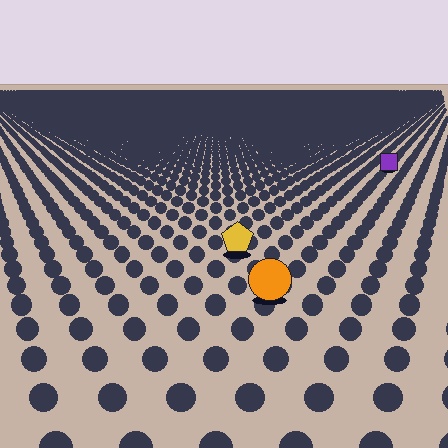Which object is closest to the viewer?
The orange circle is closest. The texture marks near it are larger and more spread out.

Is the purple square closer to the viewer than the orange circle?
No. The orange circle is closer — you can tell from the texture gradient: the ground texture is coarser near it.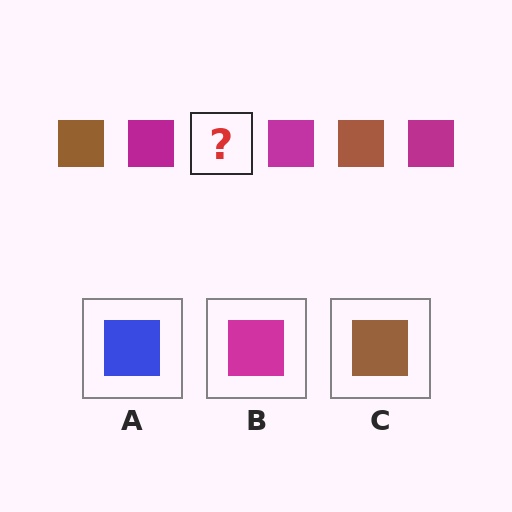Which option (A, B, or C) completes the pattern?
C.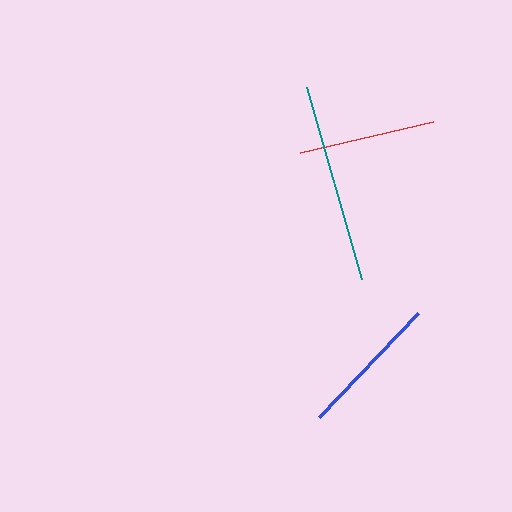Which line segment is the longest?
The teal line is the longest at approximately 200 pixels.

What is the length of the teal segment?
The teal segment is approximately 200 pixels long.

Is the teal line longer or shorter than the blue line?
The teal line is longer than the blue line.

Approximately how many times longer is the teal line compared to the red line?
The teal line is approximately 1.5 times the length of the red line.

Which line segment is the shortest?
The red line is the shortest at approximately 137 pixels.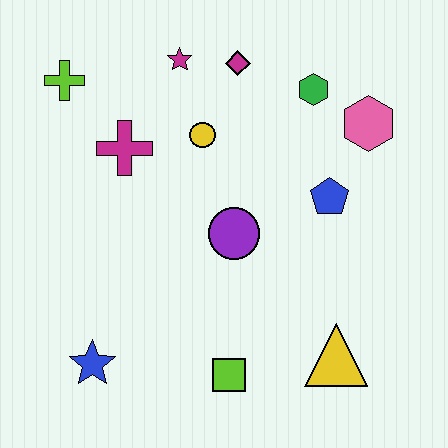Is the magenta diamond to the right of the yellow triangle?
No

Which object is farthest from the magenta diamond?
The blue star is farthest from the magenta diamond.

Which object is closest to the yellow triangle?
The lime square is closest to the yellow triangle.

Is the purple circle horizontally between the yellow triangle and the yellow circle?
Yes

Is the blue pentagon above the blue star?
Yes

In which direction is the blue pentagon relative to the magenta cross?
The blue pentagon is to the right of the magenta cross.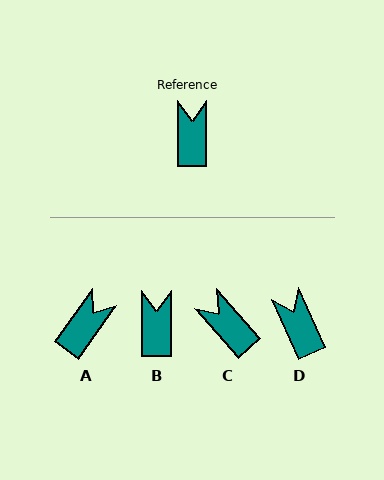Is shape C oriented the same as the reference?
No, it is off by about 41 degrees.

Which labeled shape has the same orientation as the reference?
B.